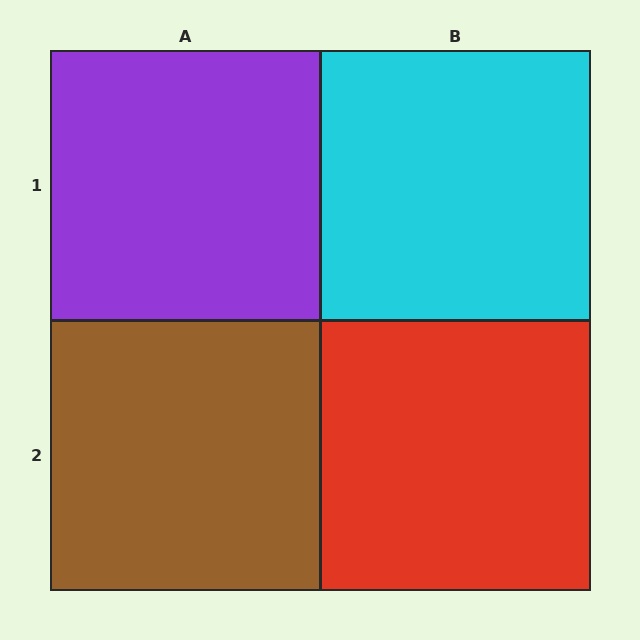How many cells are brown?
1 cell is brown.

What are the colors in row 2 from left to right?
Brown, red.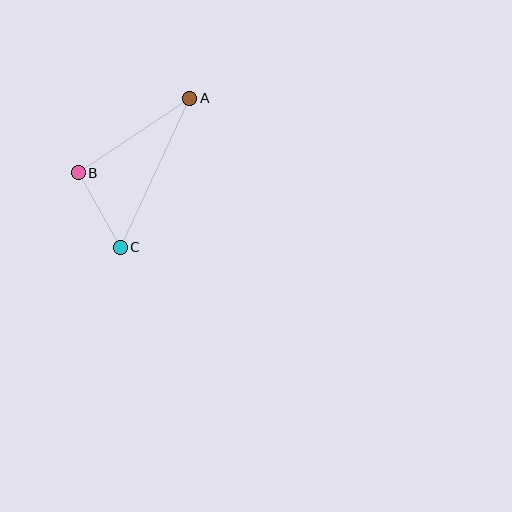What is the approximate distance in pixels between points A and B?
The distance between A and B is approximately 135 pixels.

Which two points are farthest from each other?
Points A and C are farthest from each other.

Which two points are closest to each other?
Points B and C are closest to each other.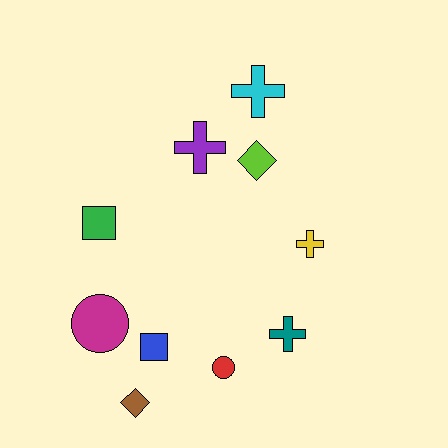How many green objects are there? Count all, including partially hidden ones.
There is 1 green object.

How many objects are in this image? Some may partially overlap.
There are 10 objects.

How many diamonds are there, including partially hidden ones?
There are 2 diamonds.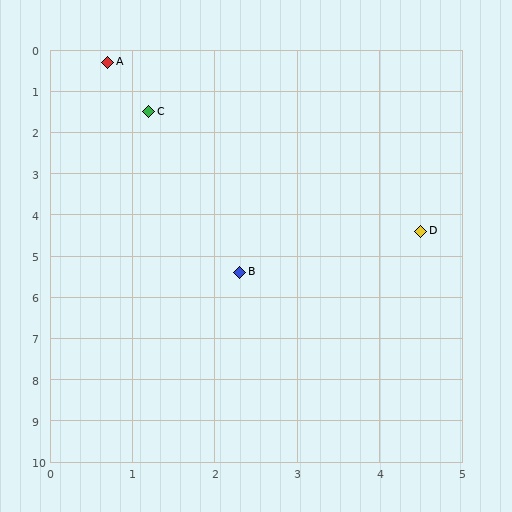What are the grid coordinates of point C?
Point C is at approximately (1.2, 1.5).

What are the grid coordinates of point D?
Point D is at approximately (4.5, 4.4).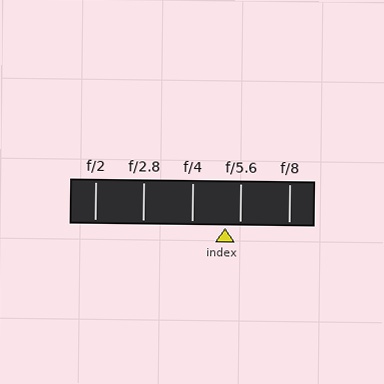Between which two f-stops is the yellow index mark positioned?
The index mark is between f/4 and f/5.6.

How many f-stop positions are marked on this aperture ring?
There are 5 f-stop positions marked.